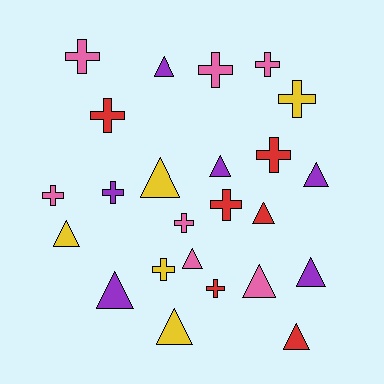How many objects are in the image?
There are 24 objects.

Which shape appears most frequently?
Cross, with 12 objects.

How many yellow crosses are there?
There are 2 yellow crosses.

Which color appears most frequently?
Pink, with 7 objects.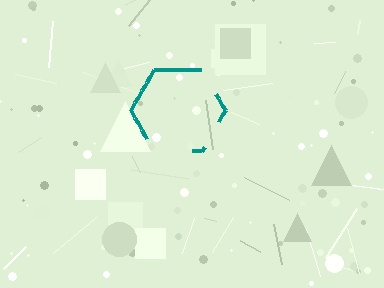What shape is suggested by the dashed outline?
The dashed outline suggests a hexagon.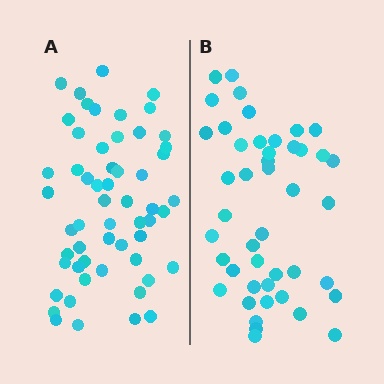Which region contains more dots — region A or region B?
Region A (the left region) has more dots.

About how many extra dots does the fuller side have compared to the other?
Region A has roughly 12 or so more dots than region B.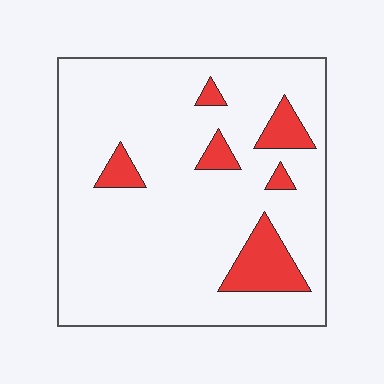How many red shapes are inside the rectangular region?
6.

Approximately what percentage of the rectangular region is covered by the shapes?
Approximately 10%.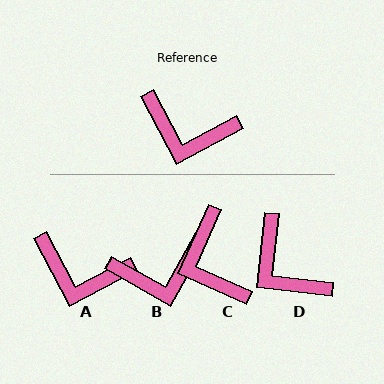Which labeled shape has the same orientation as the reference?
A.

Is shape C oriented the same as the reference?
No, it is off by about 52 degrees.